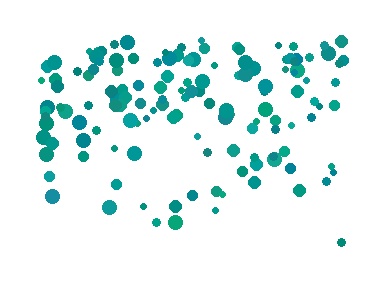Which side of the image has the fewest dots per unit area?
The bottom.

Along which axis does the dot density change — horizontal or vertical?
Vertical.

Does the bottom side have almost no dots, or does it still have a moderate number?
Still a moderate number, just noticeably fewer than the top.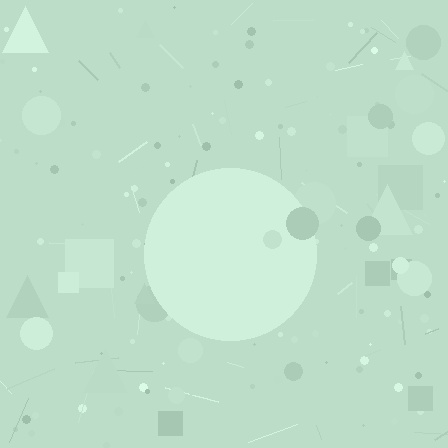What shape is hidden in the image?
A circle is hidden in the image.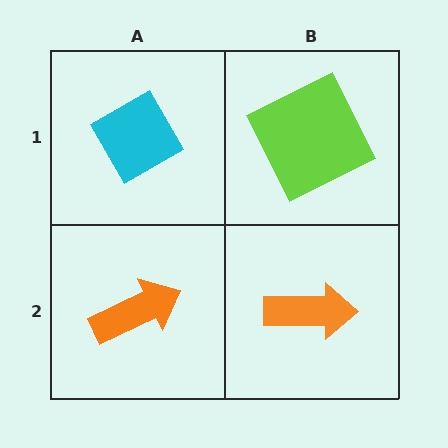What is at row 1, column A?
A cyan diamond.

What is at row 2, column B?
An orange arrow.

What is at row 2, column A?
An orange arrow.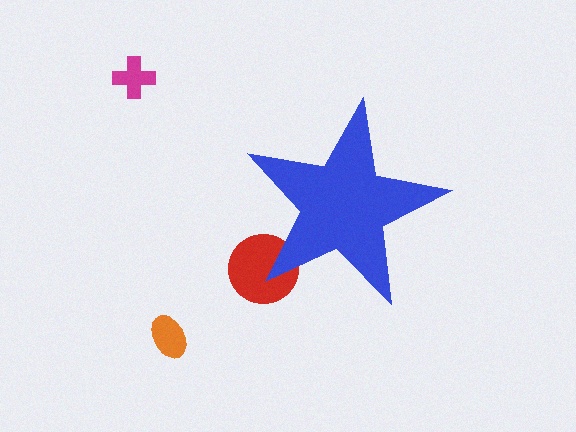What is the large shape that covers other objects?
A blue star.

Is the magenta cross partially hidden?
No, the magenta cross is fully visible.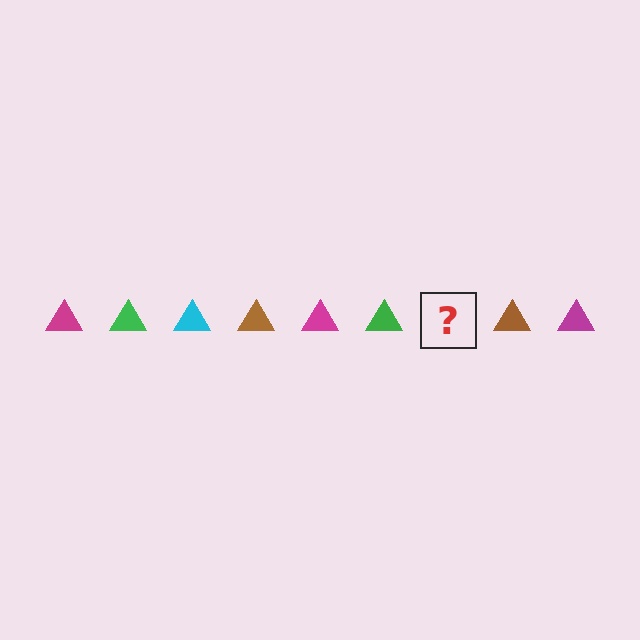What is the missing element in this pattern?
The missing element is a cyan triangle.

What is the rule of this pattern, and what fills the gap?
The rule is that the pattern cycles through magenta, green, cyan, brown triangles. The gap should be filled with a cyan triangle.